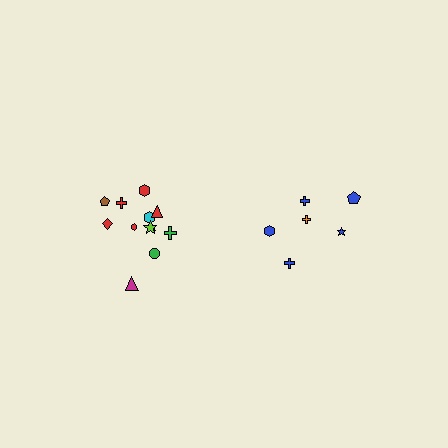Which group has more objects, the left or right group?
The left group.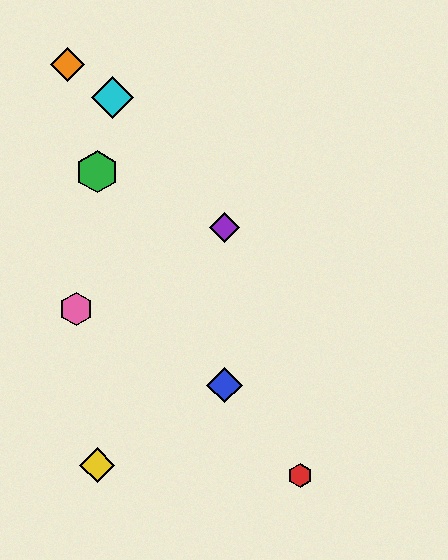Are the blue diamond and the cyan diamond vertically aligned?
No, the blue diamond is at x≈225 and the cyan diamond is at x≈112.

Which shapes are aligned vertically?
The blue diamond, the purple diamond are aligned vertically.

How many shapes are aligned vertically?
2 shapes (the blue diamond, the purple diamond) are aligned vertically.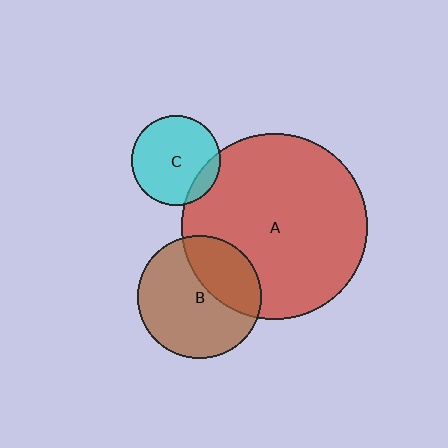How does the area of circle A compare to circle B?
Approximately 2.3 times.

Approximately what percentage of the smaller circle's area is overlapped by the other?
Approximately 15%.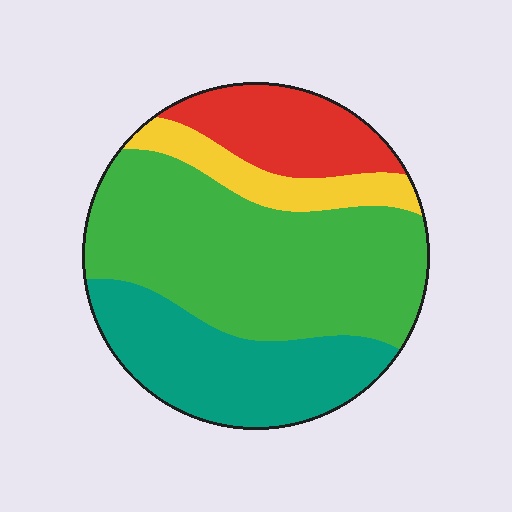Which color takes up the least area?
Yellow, at roughly 10%.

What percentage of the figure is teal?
Teal takes up about one quarter (1/4) of the figure.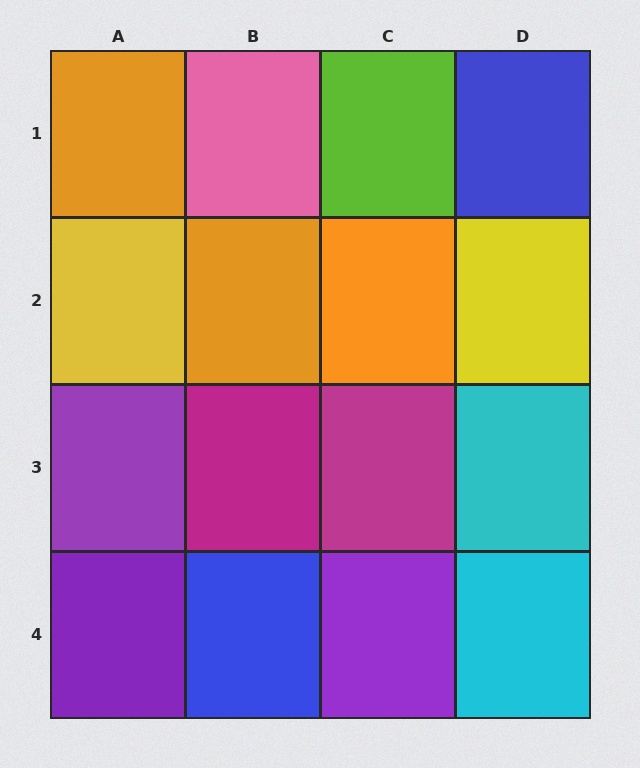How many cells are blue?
2 cells are blue.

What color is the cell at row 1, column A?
Orange.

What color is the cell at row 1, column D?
Blue.